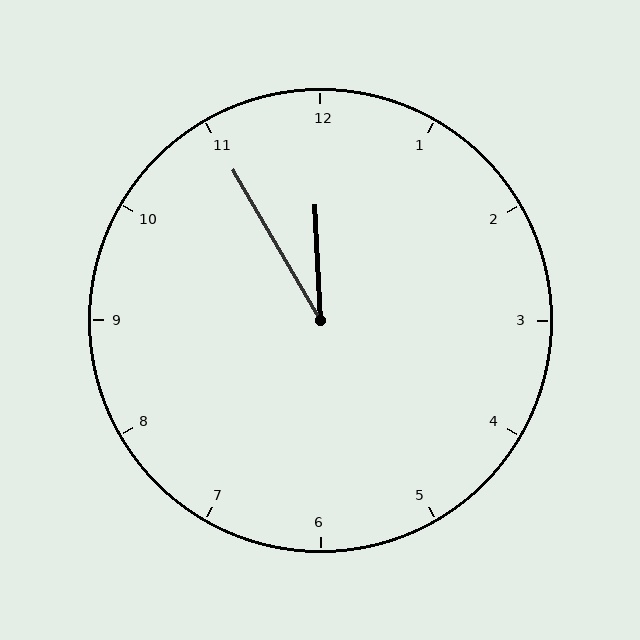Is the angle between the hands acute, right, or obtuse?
It is acute.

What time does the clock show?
11:55.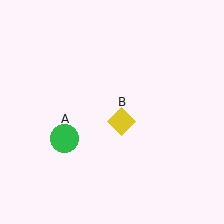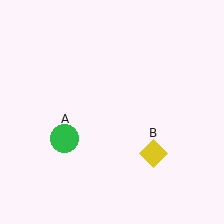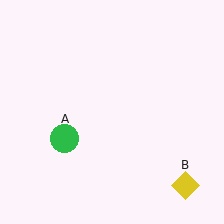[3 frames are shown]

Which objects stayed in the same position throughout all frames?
Green circle (object A) remained stationary.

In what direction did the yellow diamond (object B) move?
The yellow diamond (object B) moved down and to the right.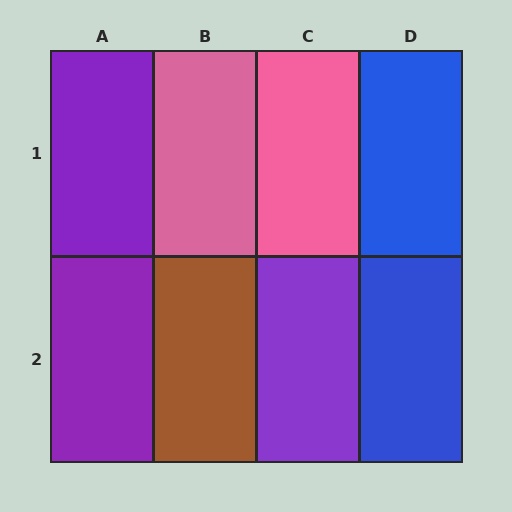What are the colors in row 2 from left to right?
Purple, brown, purple, blue.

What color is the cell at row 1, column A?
Purple.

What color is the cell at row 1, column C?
Pink.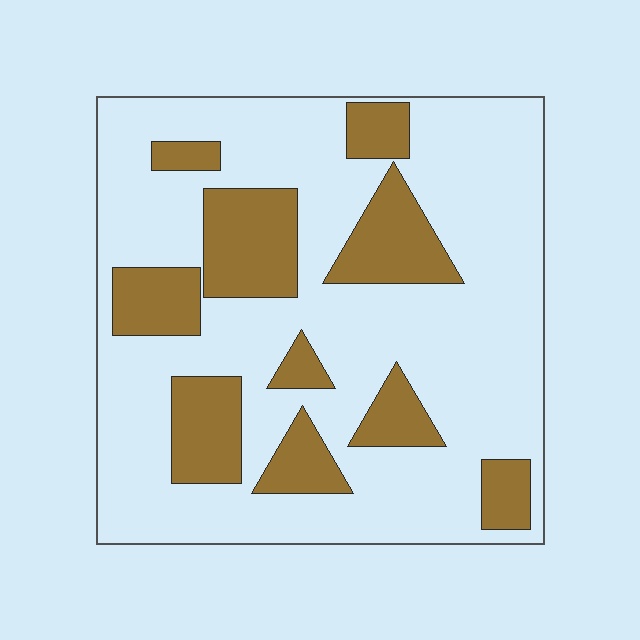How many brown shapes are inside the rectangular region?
10.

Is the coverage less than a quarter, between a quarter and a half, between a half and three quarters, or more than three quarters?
Between a quarter and a half.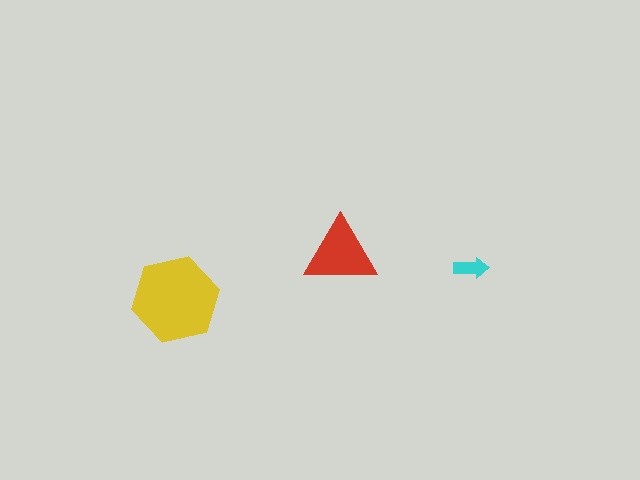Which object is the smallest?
The cyan arrow.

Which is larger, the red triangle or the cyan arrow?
The red triangle.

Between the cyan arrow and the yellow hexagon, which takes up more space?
The yellow hexagon.